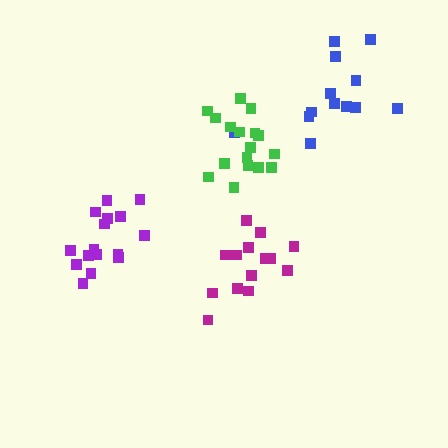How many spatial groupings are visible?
There are 4 spatial groupings.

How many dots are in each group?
Group 1: 13 dots, Group 2: 16 dots, Group 3: 14 dots, Group 4: 17 dots (60 total).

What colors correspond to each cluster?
The clusters are colored: blue, purple, magenta, green.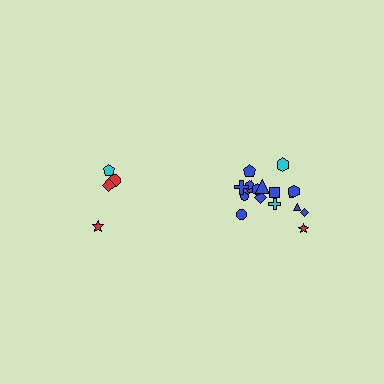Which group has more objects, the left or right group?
The right group.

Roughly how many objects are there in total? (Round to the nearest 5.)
Roughly 20 objects in total.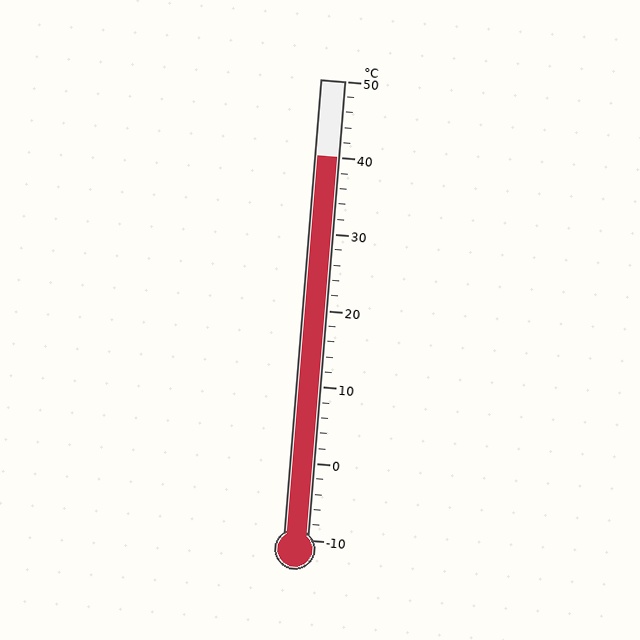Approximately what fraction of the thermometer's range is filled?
The thermometer is filled to approximately 85% of its range.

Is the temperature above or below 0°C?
The temperature is above 0°C.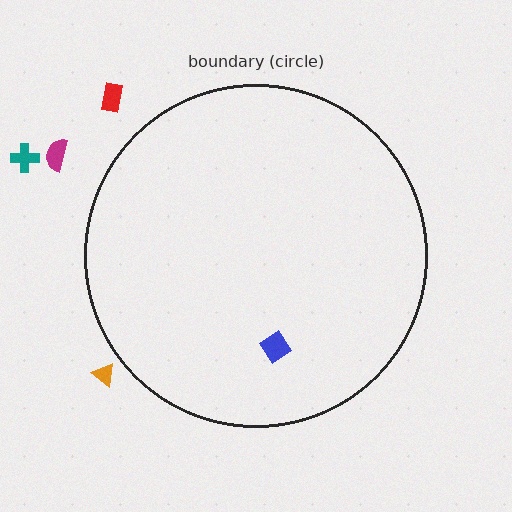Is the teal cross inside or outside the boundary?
Outside.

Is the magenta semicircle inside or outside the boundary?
Outside.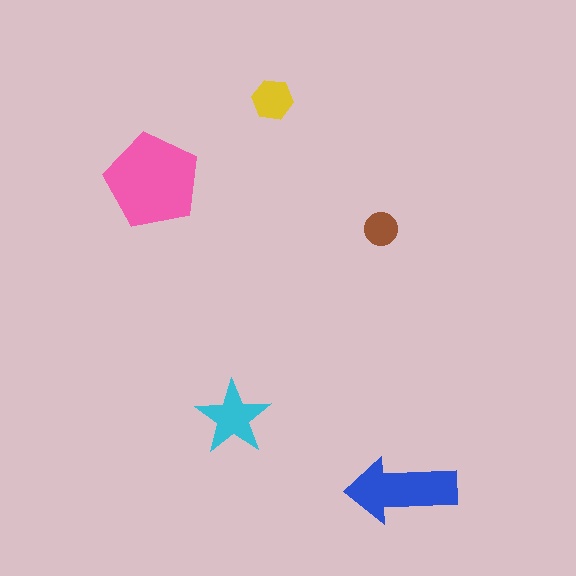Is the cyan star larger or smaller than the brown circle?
Larger.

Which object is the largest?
The pink pentagon.